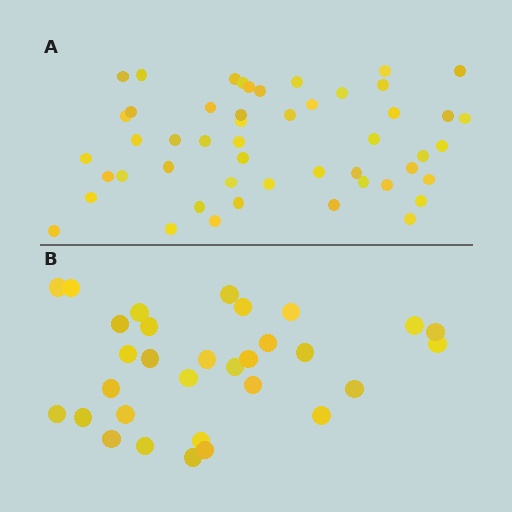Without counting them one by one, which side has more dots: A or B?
Region A (the top region) has more dots.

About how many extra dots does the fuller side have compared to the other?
Region A has approximately 20 more dots than region B.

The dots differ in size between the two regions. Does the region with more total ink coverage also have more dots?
No. Region B has more total ink coverage because its dots are larger, but region A actually contains more individual dots. Total area can be misleading — the number of items is what matters here.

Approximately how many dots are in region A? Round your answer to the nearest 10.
About 50 dots.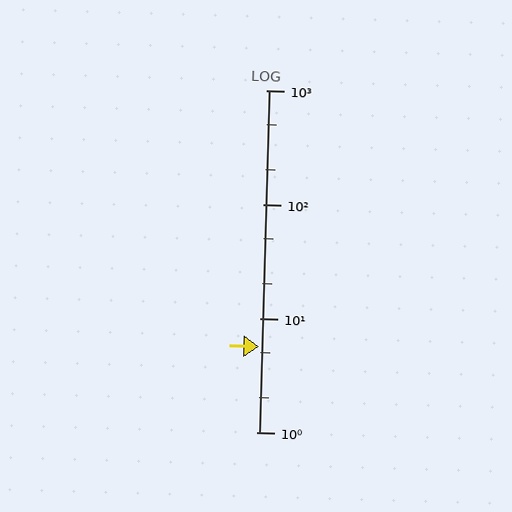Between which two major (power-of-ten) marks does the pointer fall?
The pointer is between 1 and 10.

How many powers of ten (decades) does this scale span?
The scale spans 3 decades, from 1 to 1000.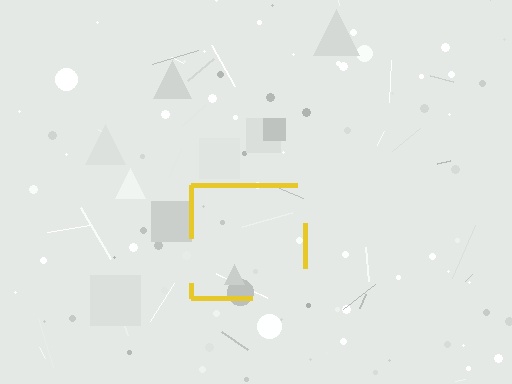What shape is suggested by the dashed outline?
The dashed outline suggests a square.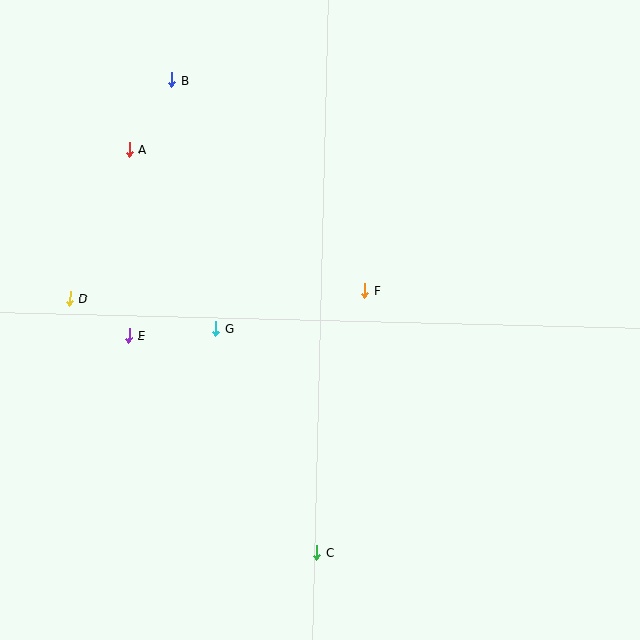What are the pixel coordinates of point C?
Point C is at (317, 553).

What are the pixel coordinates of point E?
Point E is at (129, 336).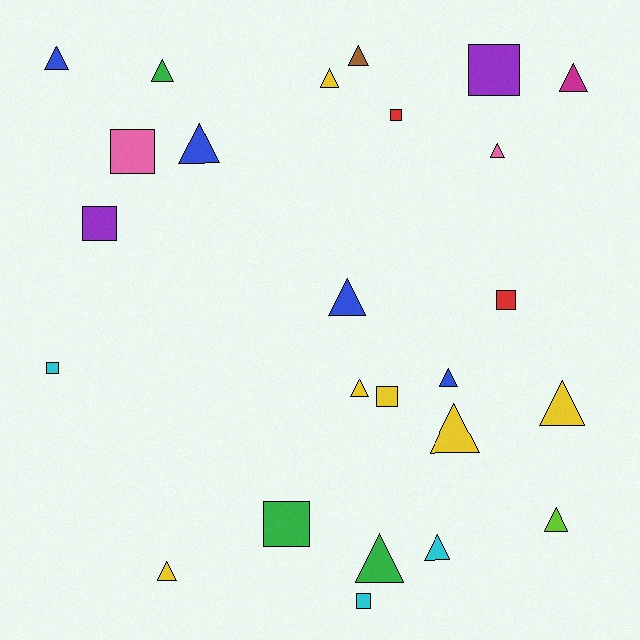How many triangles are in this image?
There are 16 triangles.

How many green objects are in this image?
There are 3 green objects.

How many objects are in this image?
There are 25 objects.